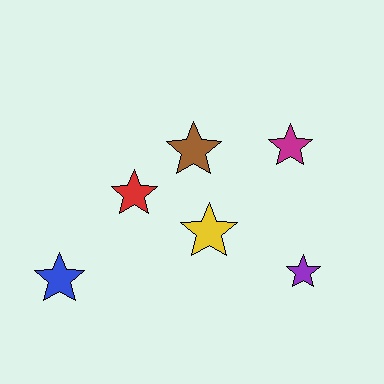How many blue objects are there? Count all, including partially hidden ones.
There is 1 blue object.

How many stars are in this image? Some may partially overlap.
There are 6 stars.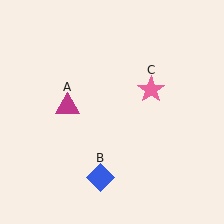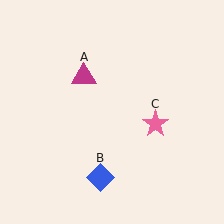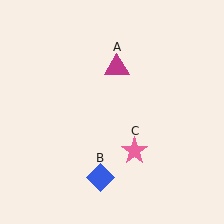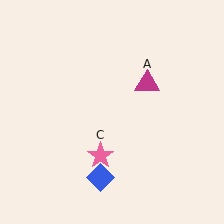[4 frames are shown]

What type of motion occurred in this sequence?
The magenta triangle (object A), pink star (object C) rotated clockwise around the center of the scene.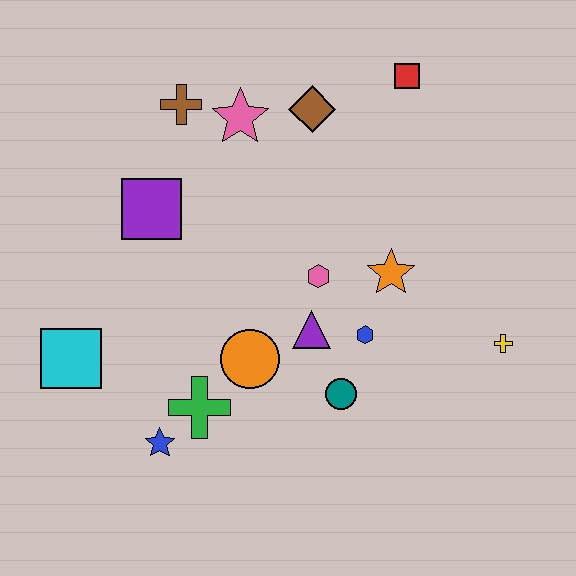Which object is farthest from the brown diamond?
The blue star is farthest from the brown diamond.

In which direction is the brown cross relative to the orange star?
The brown cross is to the left of the orange star.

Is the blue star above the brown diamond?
No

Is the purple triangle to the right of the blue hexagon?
No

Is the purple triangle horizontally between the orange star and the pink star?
Yes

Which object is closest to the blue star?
The green cross is closest to the blue star.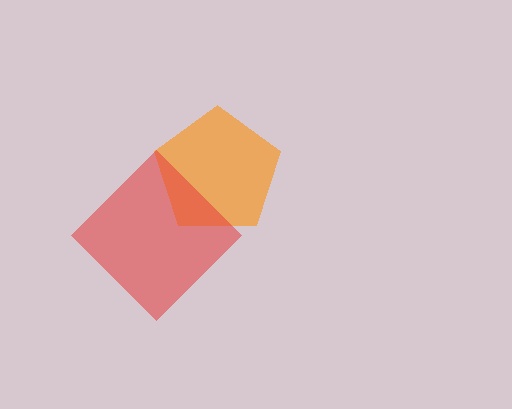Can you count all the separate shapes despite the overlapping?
Yes, there are 2 separate shapes.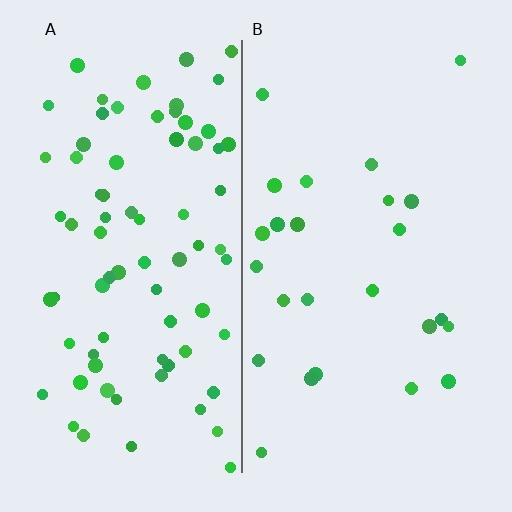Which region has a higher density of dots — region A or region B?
A (the left).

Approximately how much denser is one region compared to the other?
Approximately 3.1× — region A over region B.